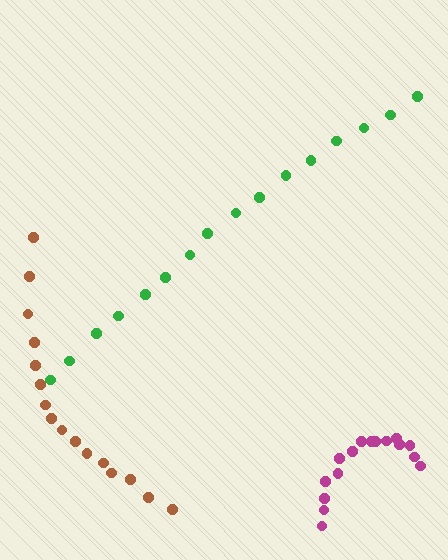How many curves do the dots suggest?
There are 3 distinct paths.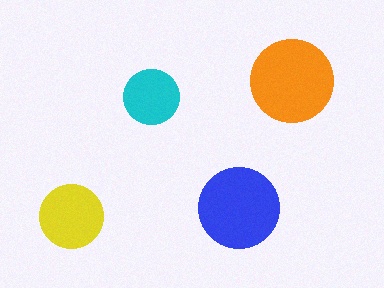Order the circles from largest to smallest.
the orange one, the blue one, the yellow one, the cyan one.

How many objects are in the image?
There are 4 objects in the image.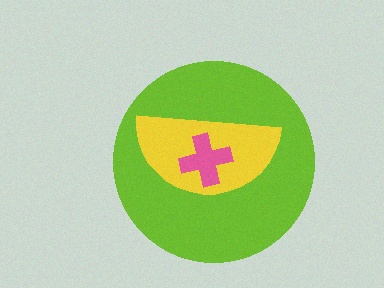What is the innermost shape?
The pink cross.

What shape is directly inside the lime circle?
The yellow semicircle.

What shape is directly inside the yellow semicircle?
The pink cross.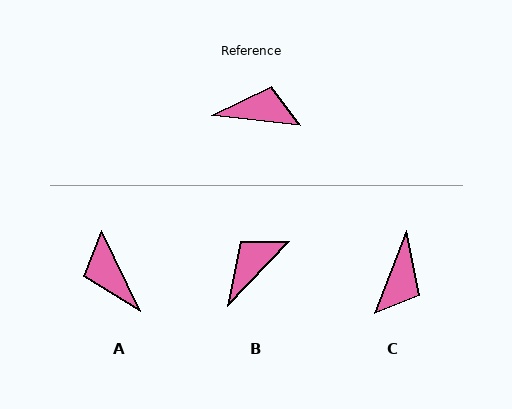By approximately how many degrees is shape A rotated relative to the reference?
Approximately 123 degrees counter-clockwise.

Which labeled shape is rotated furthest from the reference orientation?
A, about 123 degrees away.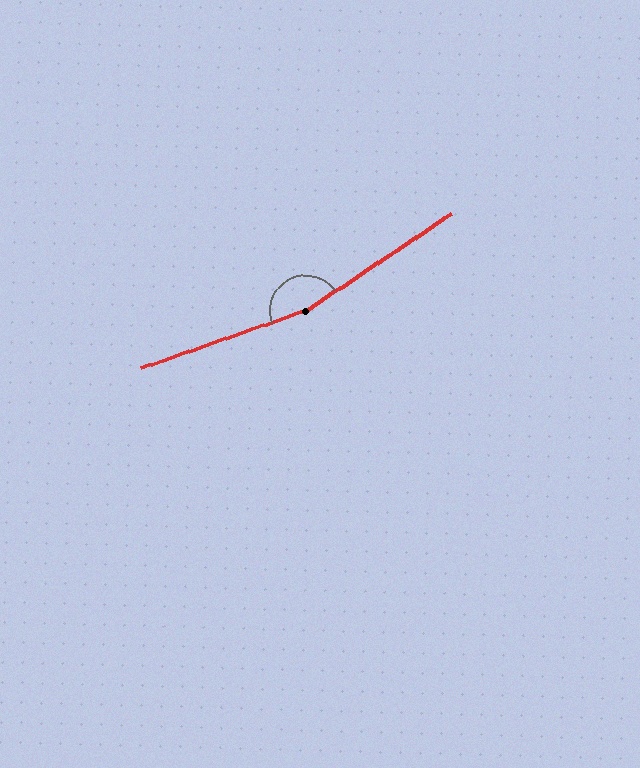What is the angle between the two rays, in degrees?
Approximately 166 degrees.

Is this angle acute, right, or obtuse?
It is obtuse.